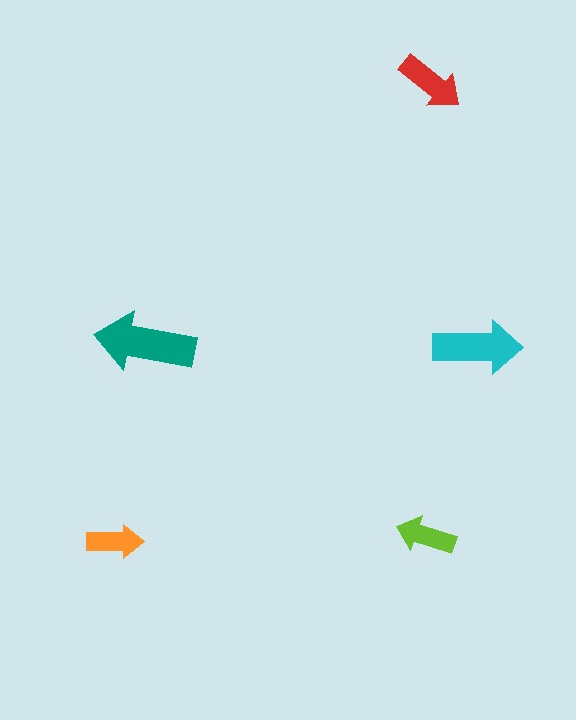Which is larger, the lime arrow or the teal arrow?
The teal one.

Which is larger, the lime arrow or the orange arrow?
The lime one.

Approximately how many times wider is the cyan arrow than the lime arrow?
About 1.5 times wider.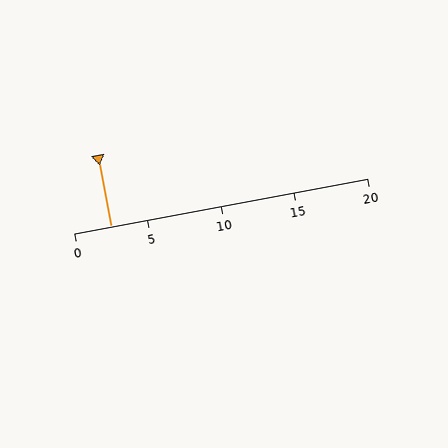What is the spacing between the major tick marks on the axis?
The major ticks are spaced 5 apart.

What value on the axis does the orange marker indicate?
The marker indicates approximately 2.5.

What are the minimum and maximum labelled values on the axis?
The axis runs from 0 to 20.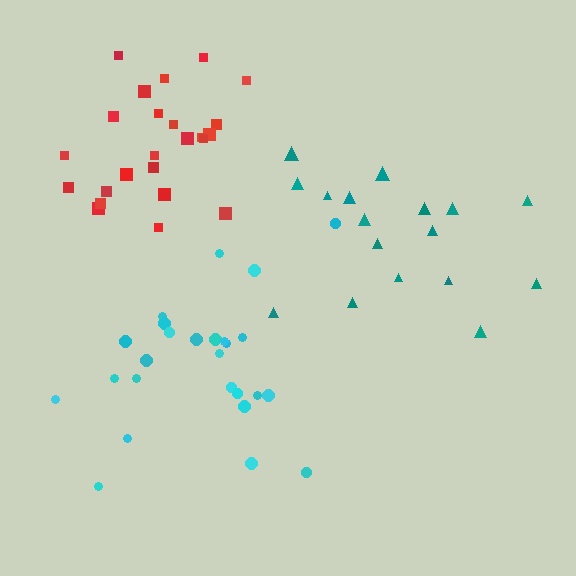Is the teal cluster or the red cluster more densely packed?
Red.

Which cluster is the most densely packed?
Red.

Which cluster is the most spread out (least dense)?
Teal.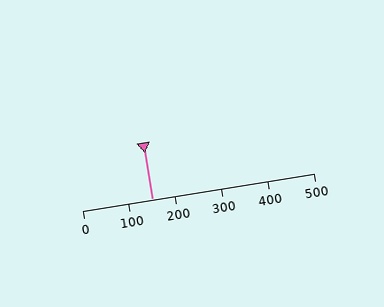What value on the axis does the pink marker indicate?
The marker indicates approximately 150.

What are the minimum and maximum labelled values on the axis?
The axis runs from 0 to 500.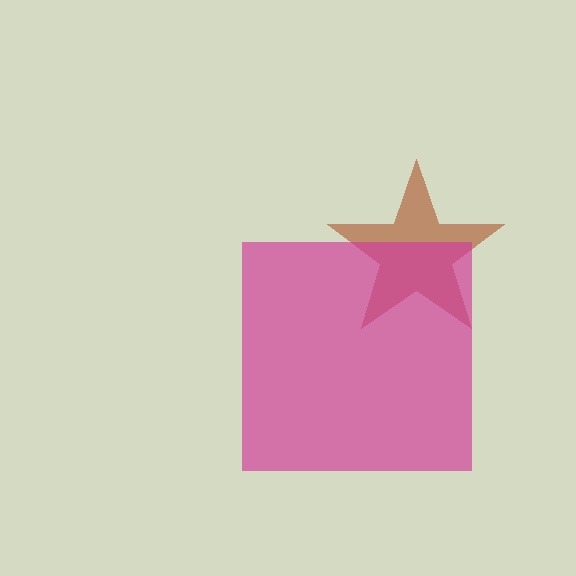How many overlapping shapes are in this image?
There are 2 overlapping shapes in the image.